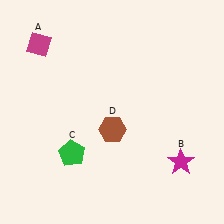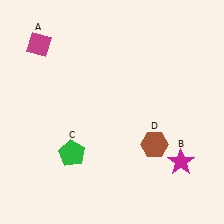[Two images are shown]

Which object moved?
The brown hexagon (D) moved right.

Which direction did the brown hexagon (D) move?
The brown hexagon (D) moved right.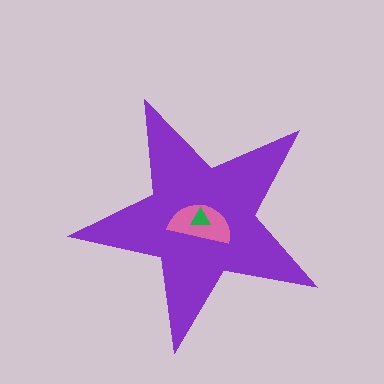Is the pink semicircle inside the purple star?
Yes.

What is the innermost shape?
The green triangle.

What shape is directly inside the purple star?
The pink semicircle.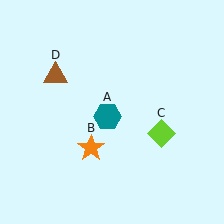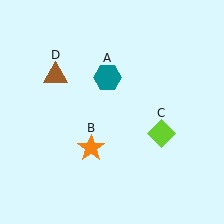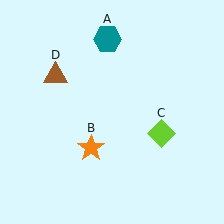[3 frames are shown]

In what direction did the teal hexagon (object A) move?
The teal hexagon (object A) moved up.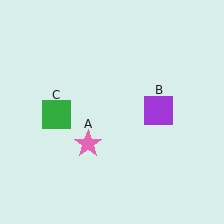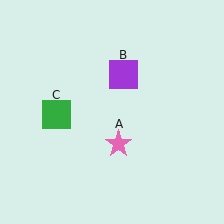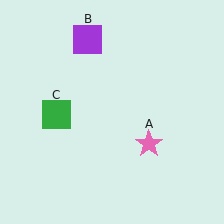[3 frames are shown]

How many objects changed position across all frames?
2 objects changed position: pink star (object A), purple square (object B).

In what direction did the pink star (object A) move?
The pink star (object A) moved right.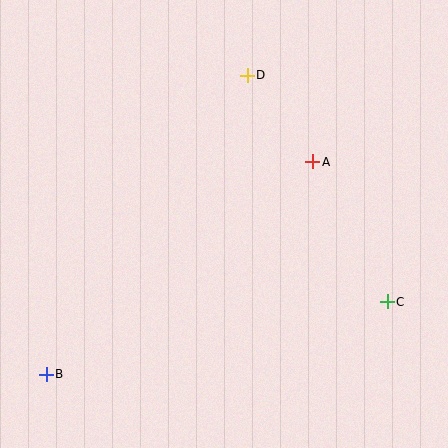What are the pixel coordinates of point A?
Point A is at (313, 162).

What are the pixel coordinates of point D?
Point D is at (247, 75).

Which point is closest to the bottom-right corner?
Point C is closest to the bottom-right corner.